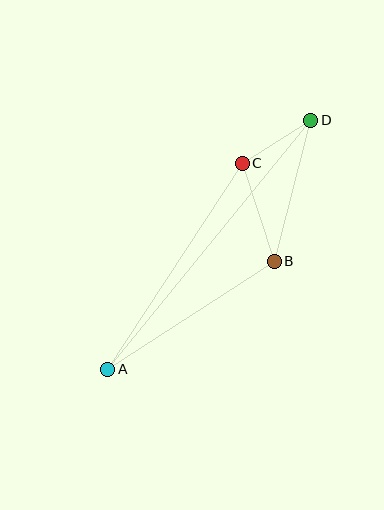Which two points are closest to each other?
Points C and D are closest to each other.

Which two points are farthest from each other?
Points A and D are farthest from each other.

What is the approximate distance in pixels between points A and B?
The distance between A and B is approximately 198 pixels.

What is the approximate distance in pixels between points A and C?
The distance between A and C is approximately 246 pixels.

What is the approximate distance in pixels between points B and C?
The distance between B and C is approximately 103 pixels.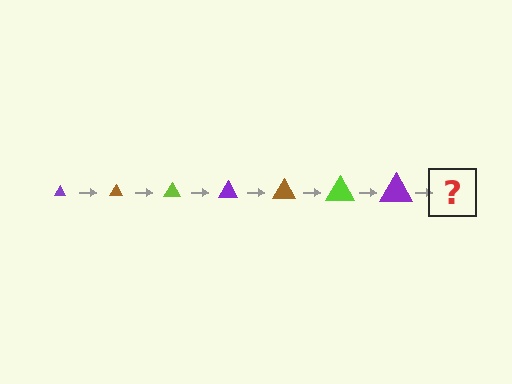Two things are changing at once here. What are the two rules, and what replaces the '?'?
The two rules are that the triangle grows larger each step and the color cycles through purple, brown, and lime. The '?' should be a brown triangle, larger than the previous one.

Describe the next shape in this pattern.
It should be a brown triangle, larger than the previous one.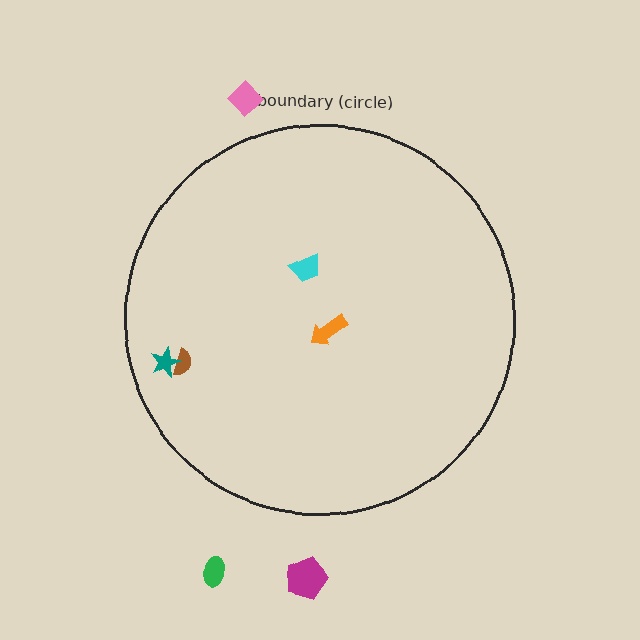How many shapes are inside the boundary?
4 inside, 3 outside.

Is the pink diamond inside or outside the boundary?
Outside.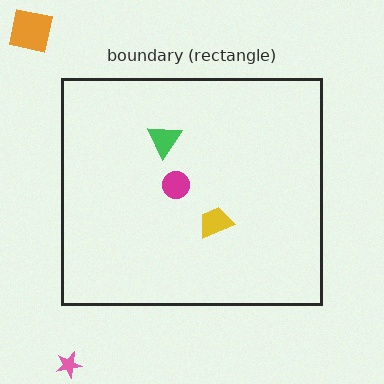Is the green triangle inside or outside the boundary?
Inside.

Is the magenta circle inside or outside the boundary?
Inside.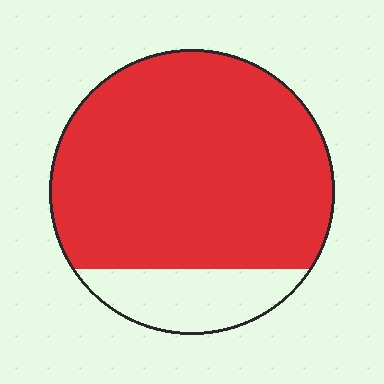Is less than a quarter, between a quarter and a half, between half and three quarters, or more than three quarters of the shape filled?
More than three quarters.